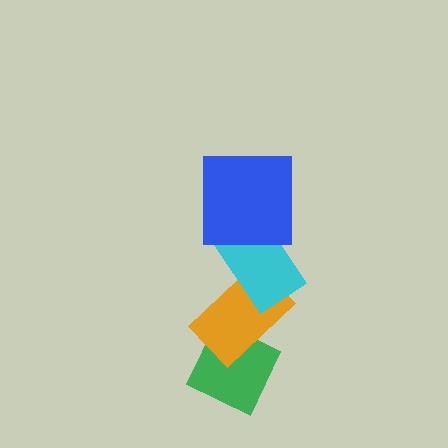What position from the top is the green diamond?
The green diamond is 4th from the top.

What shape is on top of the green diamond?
The orange rectangle is on top of the green diamond.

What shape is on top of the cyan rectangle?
The blue square is on top of the cyan rectangle.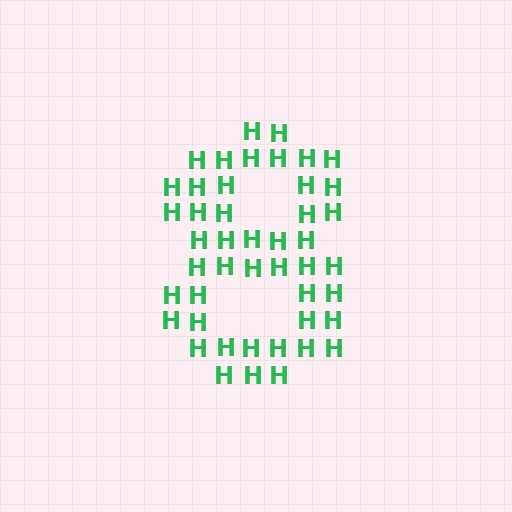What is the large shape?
The large shape is the digit 8.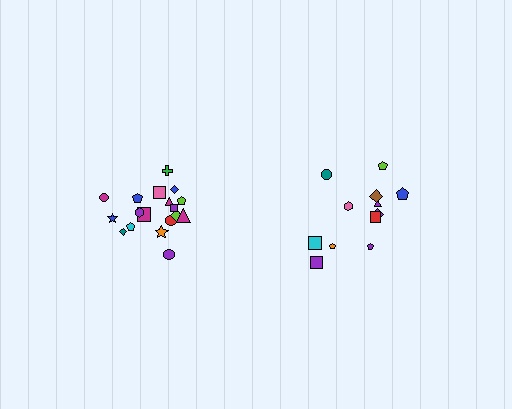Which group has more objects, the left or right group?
The left group.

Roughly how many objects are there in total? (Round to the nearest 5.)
Roughly 30 objects in total.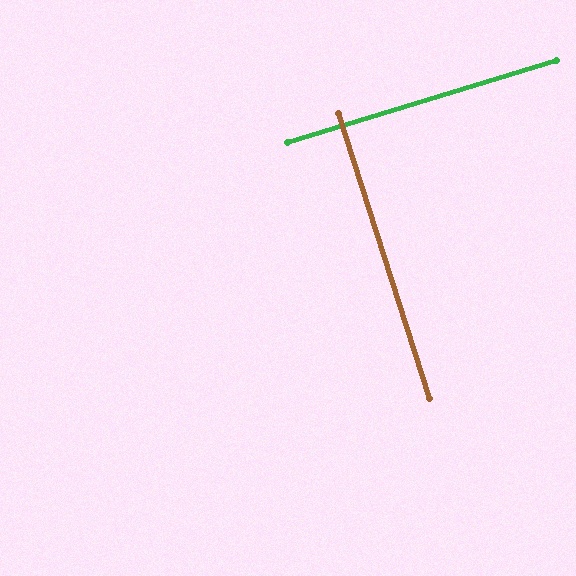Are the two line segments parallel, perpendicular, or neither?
Perpendicular — they meet at approximately 89°.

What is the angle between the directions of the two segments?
Approximately 89 degrees.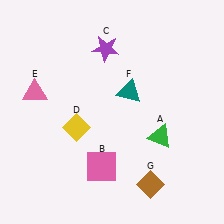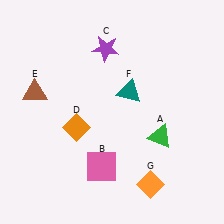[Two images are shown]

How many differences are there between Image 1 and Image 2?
There are 3 differences between the two images.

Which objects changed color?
D changed from yellow to orange. E changed from pink to brown. G changed from brown to orange.